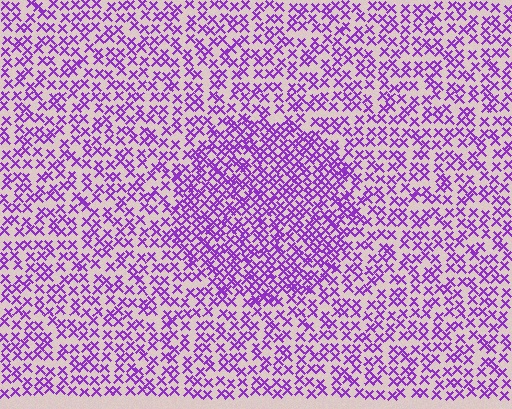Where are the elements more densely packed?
The elements are more densely packed inside the circle boundary.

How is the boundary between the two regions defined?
The boundary is defined by a change in element density (approximately 1.7x ratio). All elements are the same color, size, and shape.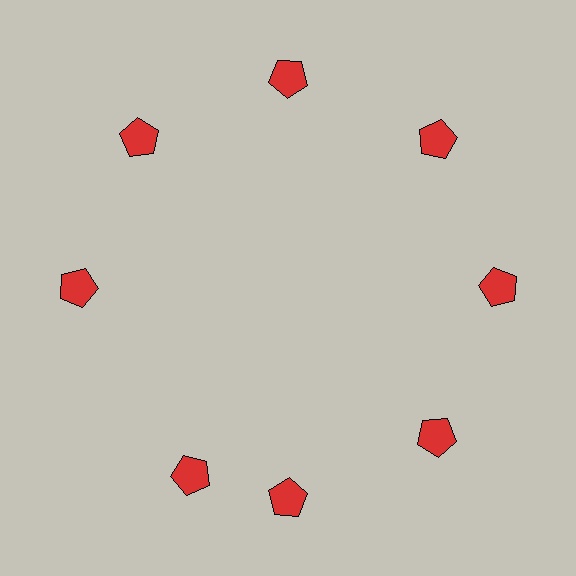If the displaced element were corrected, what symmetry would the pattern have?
It would have 8-fold rotational symmetry — the pattern would map onto itself every 45 degrees.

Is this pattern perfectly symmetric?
No. The 8 red pentagons are arranged in a ring, but one element near the 8 o'clock position is rotated out of alignment along the ring, breaking the 8-fold rotational symmetry.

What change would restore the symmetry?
The symmetry would be restored by rotating it back into even spacing with its neighbors so that all 8 pentagons sit at equal angles and equal distance from the center.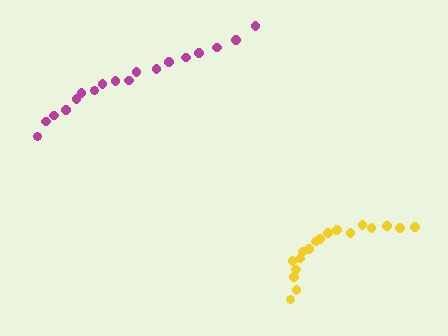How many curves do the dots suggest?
There are 2 distinct paths.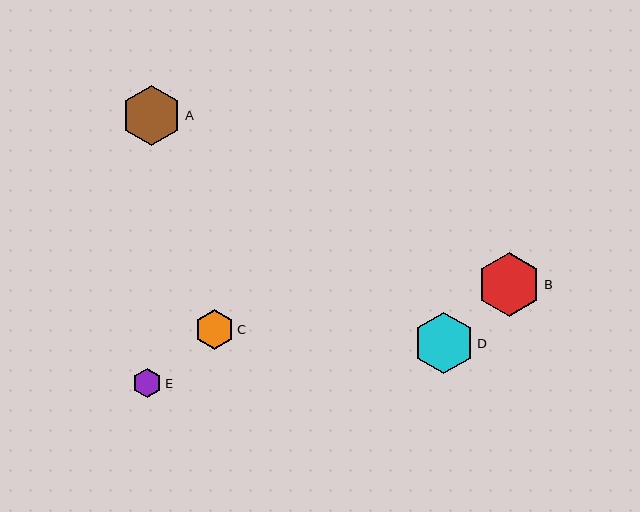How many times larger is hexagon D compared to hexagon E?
Hexagon D is approximately 2.0 times the size of hexagon E.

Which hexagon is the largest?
Hexagon B is the largest with a size of approximately 63 pixels.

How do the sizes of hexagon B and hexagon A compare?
Hexagon B and hexagon A are approximately the same size.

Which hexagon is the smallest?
Hexagon E is the smallest with a size of approximately 30 pixels.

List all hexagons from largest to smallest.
From largest to smallest: B, D, A, C, E.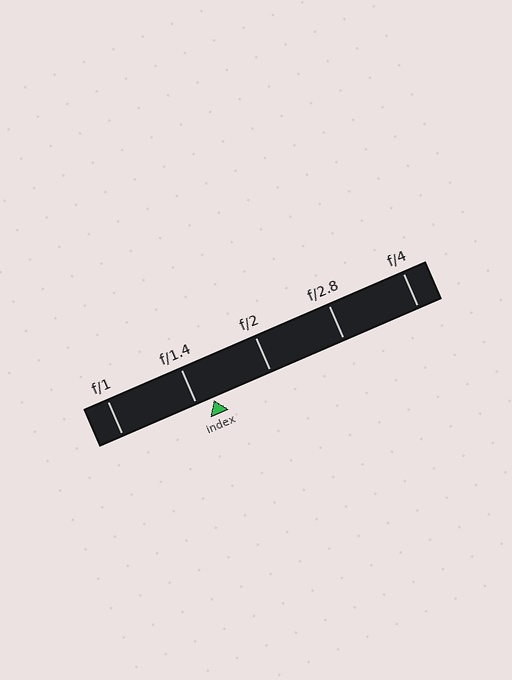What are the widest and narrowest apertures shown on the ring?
The widest aperture shown is f/1 and the narrowest is f/4.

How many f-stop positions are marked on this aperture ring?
There are 5 f-stop positions marked.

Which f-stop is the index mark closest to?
The index mark is closest to f/1.4.